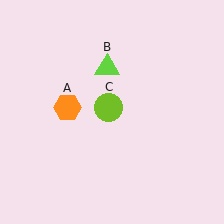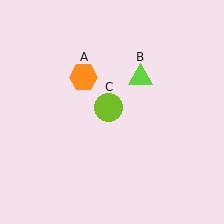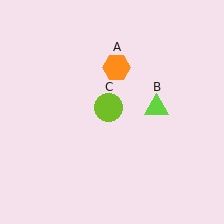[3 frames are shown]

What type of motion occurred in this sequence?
The orange hexagon (object A), lime triangle (object B) rotated clockwise around the center of the scene.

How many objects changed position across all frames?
2 objects changed position: orange hexagon (object A), lime triangle (object B).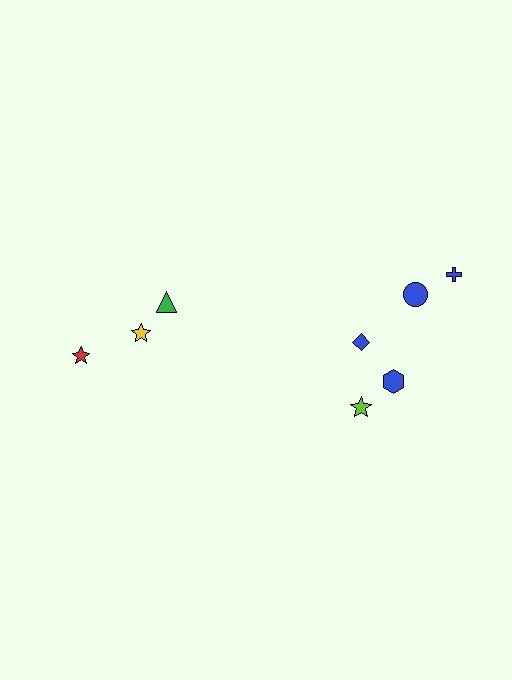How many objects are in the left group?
There are 3 objects.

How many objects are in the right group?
There are 5 objects.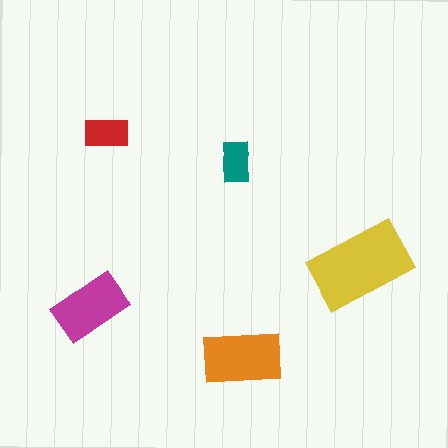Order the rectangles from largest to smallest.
the yellow one, the orange one, the magenta one, the red one, the teal one.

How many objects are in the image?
There are 5 objects in the image.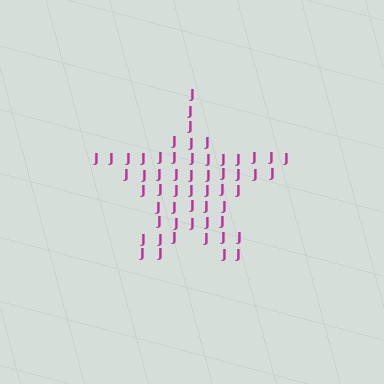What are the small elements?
The small elements are letter J's.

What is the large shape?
The large shape is a star.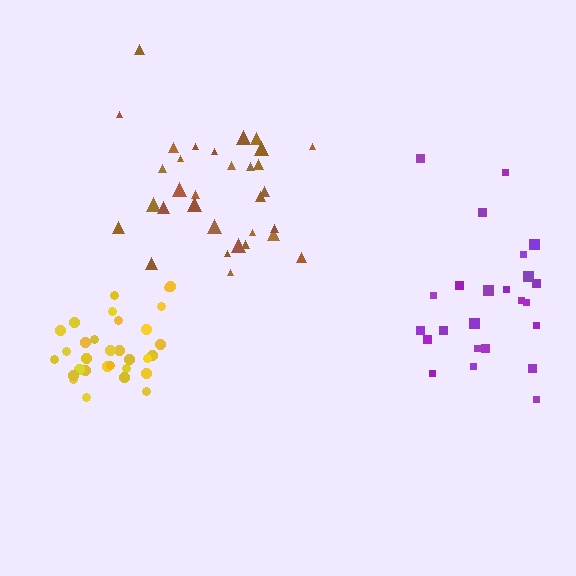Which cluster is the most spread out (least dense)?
Purple.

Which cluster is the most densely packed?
Yellow.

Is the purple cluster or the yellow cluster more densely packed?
Yellow.